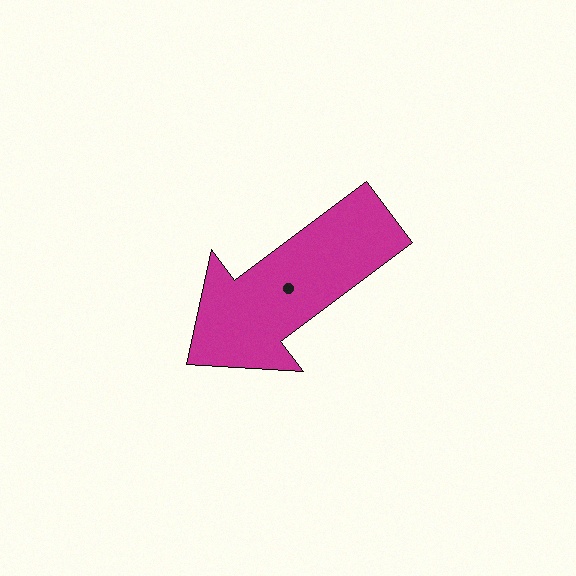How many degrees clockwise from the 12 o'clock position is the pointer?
Approximately 233 degrees.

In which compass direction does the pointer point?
Southwest.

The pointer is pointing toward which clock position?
Roughly 8 o'clock.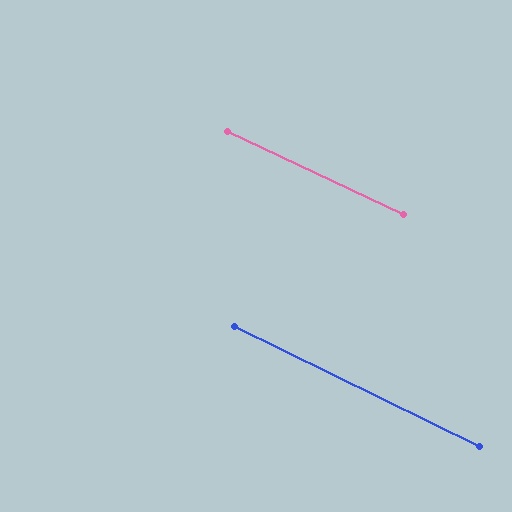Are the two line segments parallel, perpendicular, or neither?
Parallel — their directions differ by only 0.9°.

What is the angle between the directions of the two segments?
Approximately 1 degree.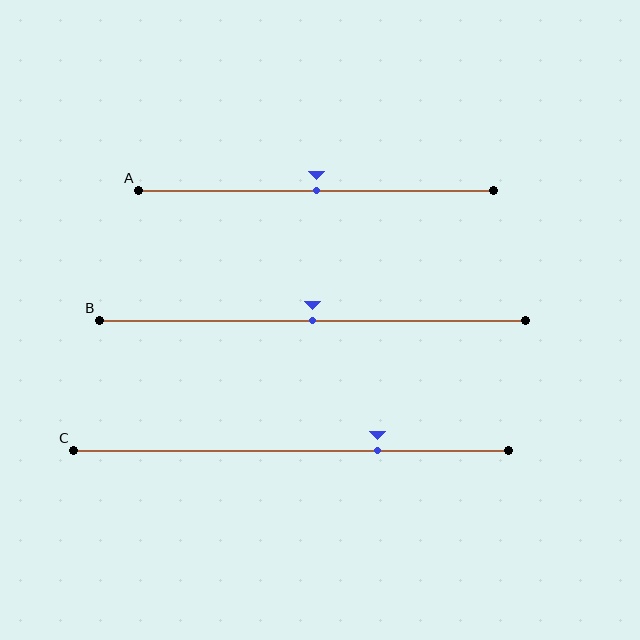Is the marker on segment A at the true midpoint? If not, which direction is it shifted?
Yes, the marker on segment A is at the true midpoint.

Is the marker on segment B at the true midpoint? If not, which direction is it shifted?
Yes, the marker on segment B is at the true midpoint.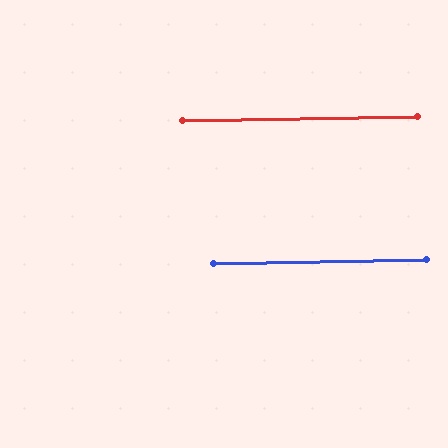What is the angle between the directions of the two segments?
Approximately 0 degrees.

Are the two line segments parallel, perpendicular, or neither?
Parallel — their directions differ by only 0.1°.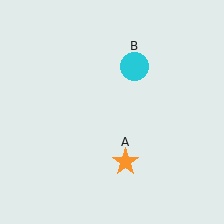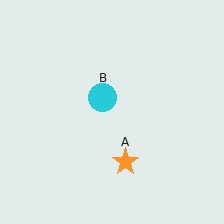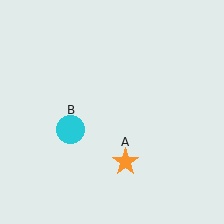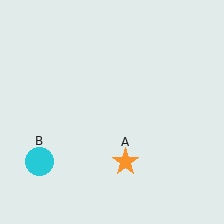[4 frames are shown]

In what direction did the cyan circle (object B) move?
The cyan circle (object B) moved down and to the left.